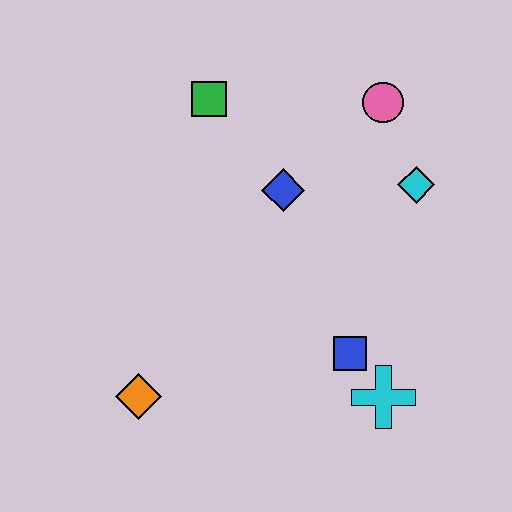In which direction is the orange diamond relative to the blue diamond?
The orange diamond is below the blue diamond.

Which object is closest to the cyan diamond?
The pink circle is closest to the cyan diamond.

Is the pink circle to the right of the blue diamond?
Yes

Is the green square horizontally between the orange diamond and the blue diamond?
Yes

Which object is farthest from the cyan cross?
The green square is farthest from the cyan cross.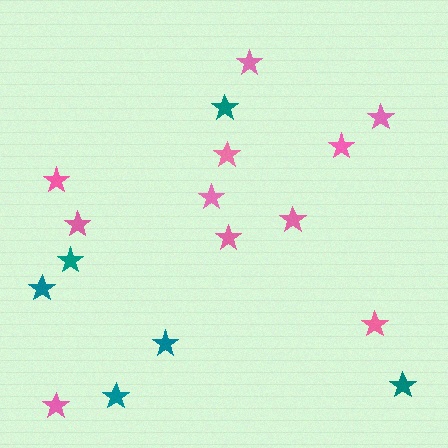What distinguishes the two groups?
There are 2 groups: one group of pink stars (11) and one group of teal stars (6).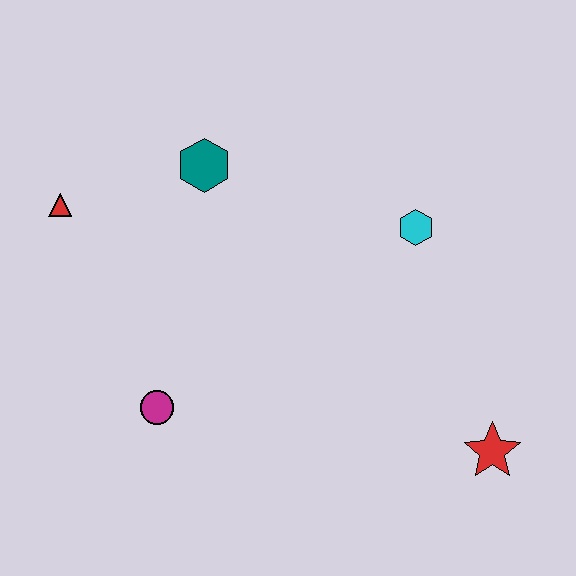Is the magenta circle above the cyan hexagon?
No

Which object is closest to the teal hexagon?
The red triangle is closest to the teal hexagon.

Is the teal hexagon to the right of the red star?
No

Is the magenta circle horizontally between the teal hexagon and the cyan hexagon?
No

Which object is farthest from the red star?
The red triangle is farthest from the red star.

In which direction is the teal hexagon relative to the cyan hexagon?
The teal hexagon is to the left of the cyan hexagon.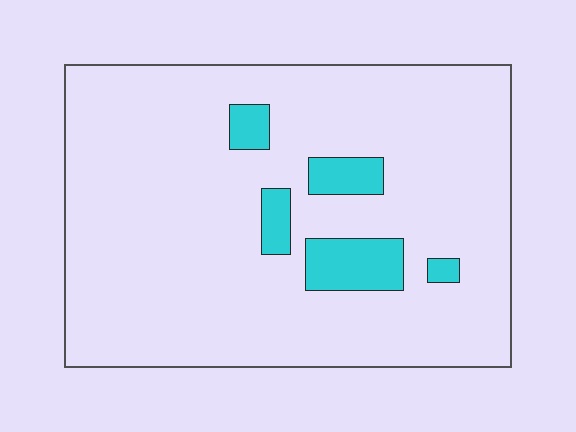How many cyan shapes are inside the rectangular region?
5.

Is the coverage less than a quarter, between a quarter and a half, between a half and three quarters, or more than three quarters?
Less than a quarter.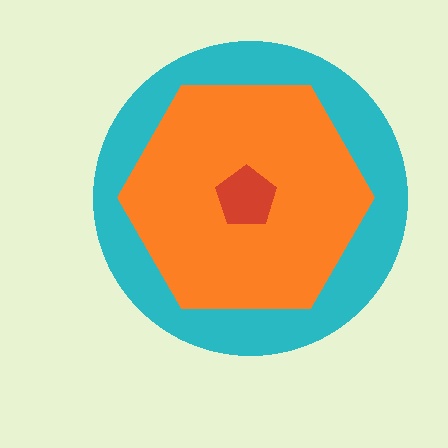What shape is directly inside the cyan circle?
The orange hexagon.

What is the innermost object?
The red pentagon.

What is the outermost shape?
The cyan circle.